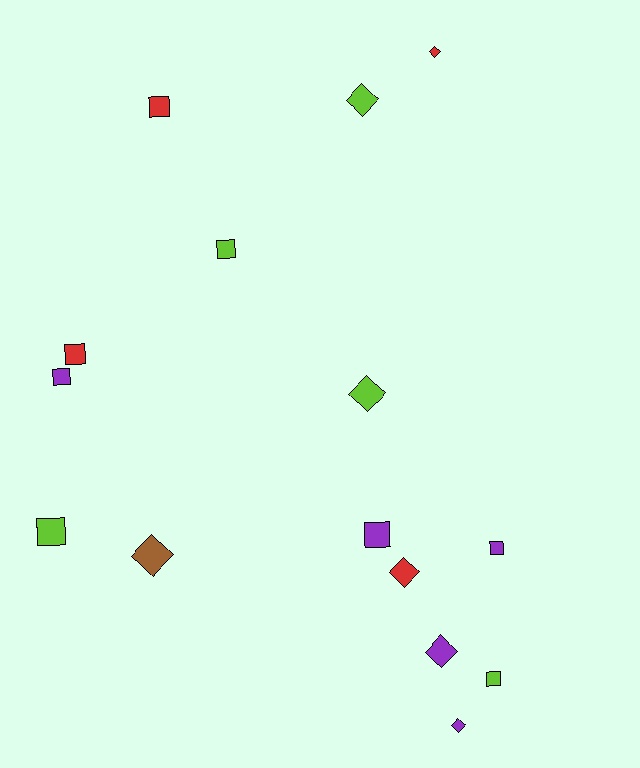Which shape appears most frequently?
Square, with 8 objects.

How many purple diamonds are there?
There are 2 purple diamonds.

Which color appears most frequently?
Purple, with 5 objects.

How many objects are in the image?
There are 15 objects.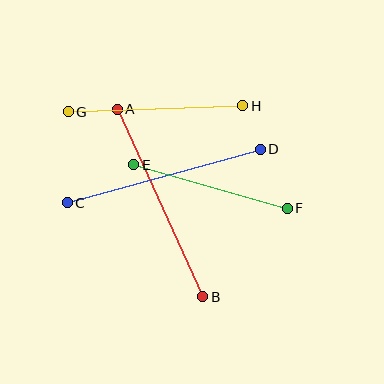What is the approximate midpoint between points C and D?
The midpoint is at approximately (164, 176) pixels.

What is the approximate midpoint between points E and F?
The midpoint is at approximately (211, 187) pixels.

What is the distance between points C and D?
The distance is approximately 200 pixels.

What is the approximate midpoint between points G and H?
The midpoint is at approximately (156, 109) pixels.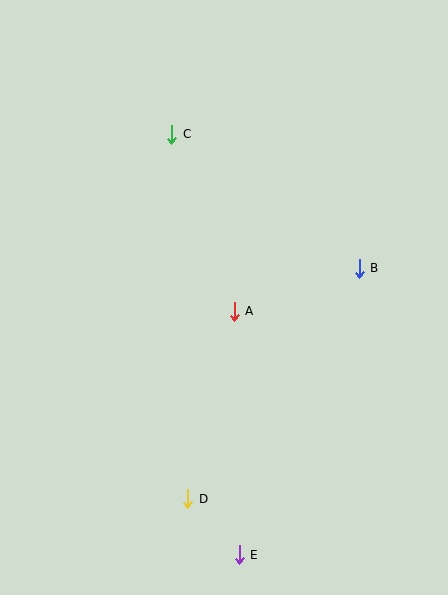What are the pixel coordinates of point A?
Point A is at (234, 311).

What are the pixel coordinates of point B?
Point B is at (359, 268).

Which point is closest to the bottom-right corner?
Point E is closest to the bottom-right corner.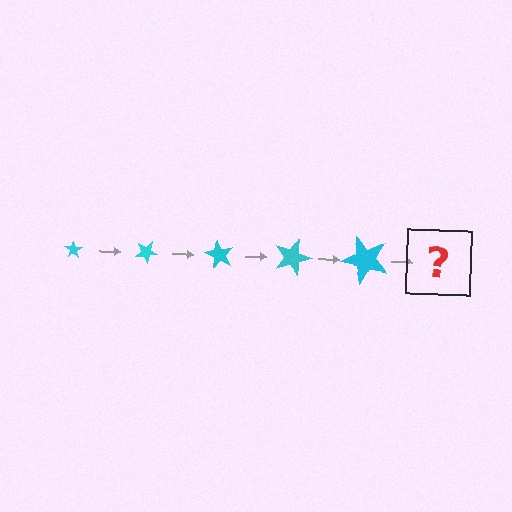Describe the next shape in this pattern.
It should be a star, larger than the previous one and rotated 150 degrees from the start.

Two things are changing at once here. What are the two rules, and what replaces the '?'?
The two rules are that the star grows larger each step and it rotates 30 degrees each step. The '?' should be a star, larger than the previous one and rotated 150 degrees from the start.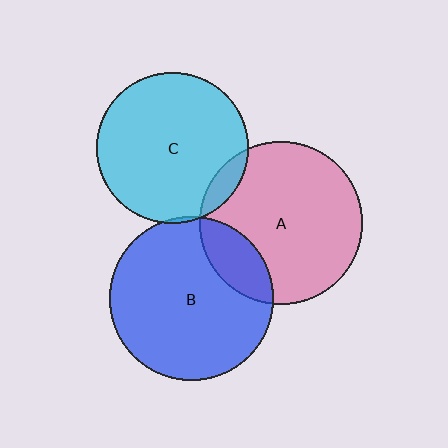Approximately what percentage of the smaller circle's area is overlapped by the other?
Approximately 10%.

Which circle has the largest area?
Circle B (blue).